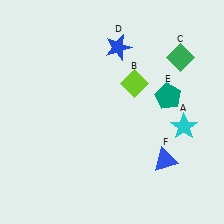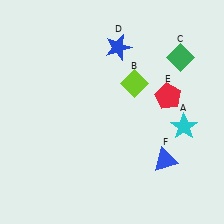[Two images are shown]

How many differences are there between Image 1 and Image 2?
There is 1 difference between the two images.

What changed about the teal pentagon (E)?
In Image 1, E is teal. In Image 2, it changed to red.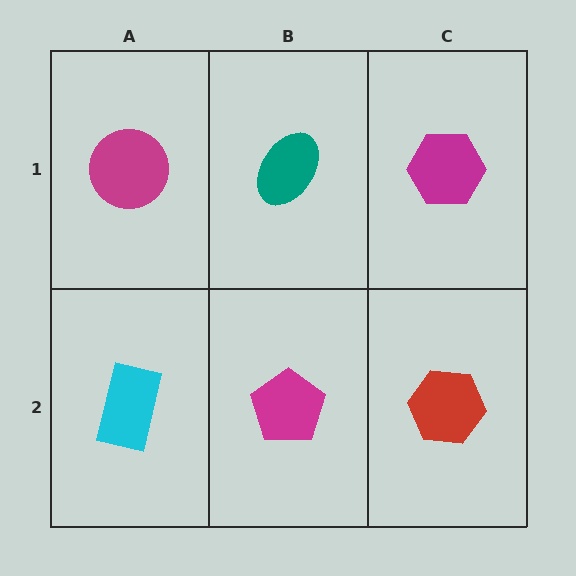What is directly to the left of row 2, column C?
A magenta pentagon.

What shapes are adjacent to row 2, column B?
A teal ellipse (row 1, column B), a cyan rectangle (row 2, column A), a red hexagon (row 2, column C).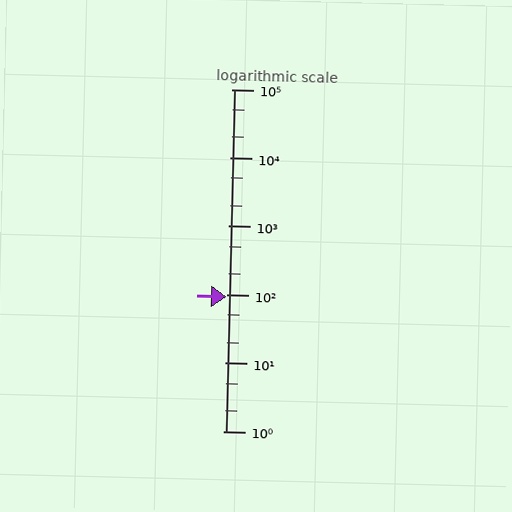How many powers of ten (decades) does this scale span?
The scale spans 5 decades, from 1 to 100000.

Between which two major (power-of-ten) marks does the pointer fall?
The pointer is between 10 and 100.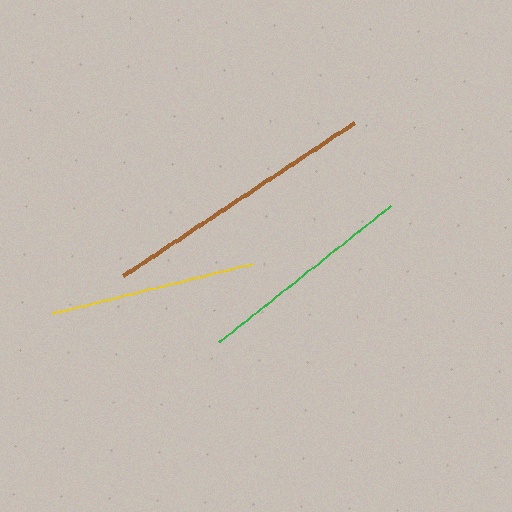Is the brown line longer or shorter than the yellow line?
The brown line is longer than the yellow line.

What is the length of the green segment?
The green segment is approximately 220 pixels long.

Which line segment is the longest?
The brown line is the longest at approximately 278 pixels.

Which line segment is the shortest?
The yellow line is the shortest at approximately 205 pixels.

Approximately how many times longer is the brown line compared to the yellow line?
The brown line is approximately 1.4 times the length of the yellow line.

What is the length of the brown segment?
The brown segment is approximately 278 pixels long.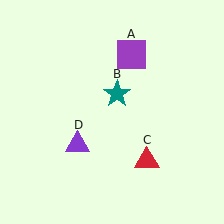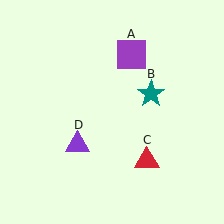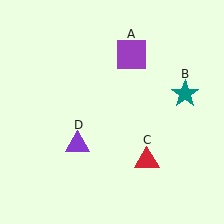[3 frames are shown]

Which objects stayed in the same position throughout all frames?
Purple square (object A) and red triangle (object C) and purple triangle (object D) remained stationary.